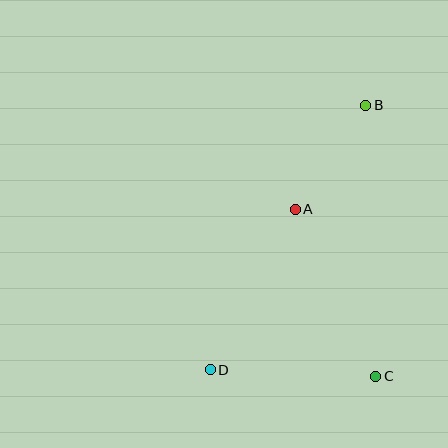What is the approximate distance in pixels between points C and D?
The distance between C and D is approximately 166 pixels.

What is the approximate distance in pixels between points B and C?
The distance between B and C is approximately 271 pixels.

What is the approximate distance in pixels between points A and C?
The distance between A and C is approximately 186 pixels.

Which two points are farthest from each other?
Points B and D are farthest from each other.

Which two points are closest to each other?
Points A and B are closest to each other.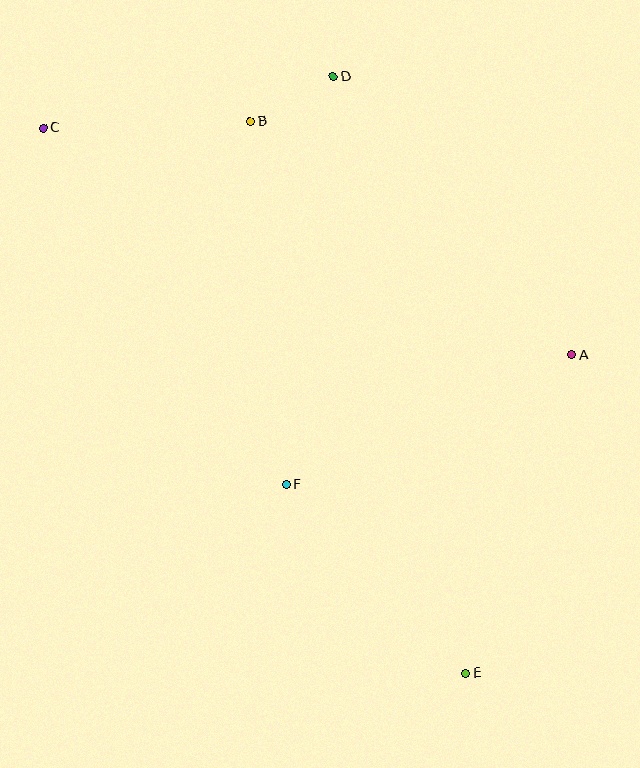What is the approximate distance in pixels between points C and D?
The distance between C and D is approximately 295 pixels.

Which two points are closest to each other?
Points B and D are closest to each other.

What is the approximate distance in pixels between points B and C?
The distance between B and C is approximately 208 pixels.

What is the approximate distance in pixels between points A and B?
The distance between A and B is approximately 397 pixels.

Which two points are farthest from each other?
Points C and E are farthest from each other.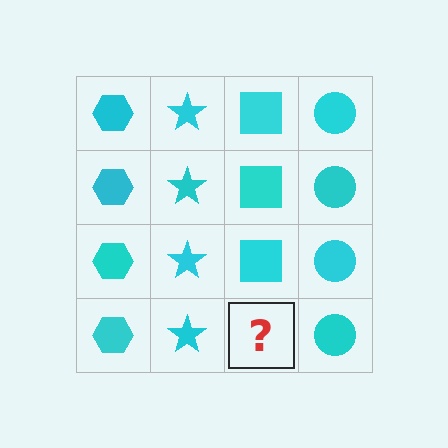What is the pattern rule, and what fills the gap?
The rule is that each column has a consistent shape. The gap should be filled with a cyan square.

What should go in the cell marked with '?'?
The missing cell should contain a cyan square.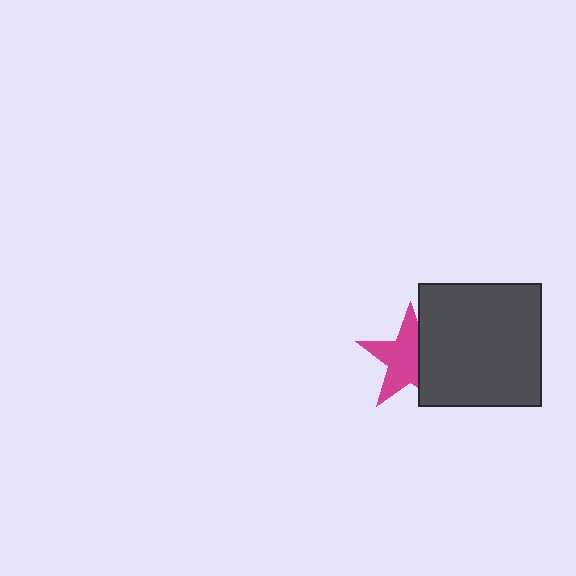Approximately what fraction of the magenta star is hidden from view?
Roughly 37% of the magenta star is hidden behind the dark gray square.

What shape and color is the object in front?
The object in front is a dark gray square.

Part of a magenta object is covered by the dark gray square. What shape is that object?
It is a star.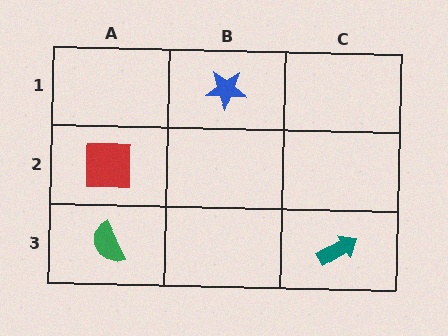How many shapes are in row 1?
1 shape.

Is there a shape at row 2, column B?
No, that cell is empty.